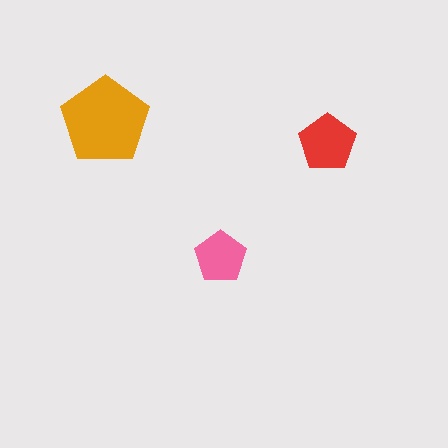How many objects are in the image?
There are 3 objects in the image.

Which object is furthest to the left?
The orange pentagon is leftmost.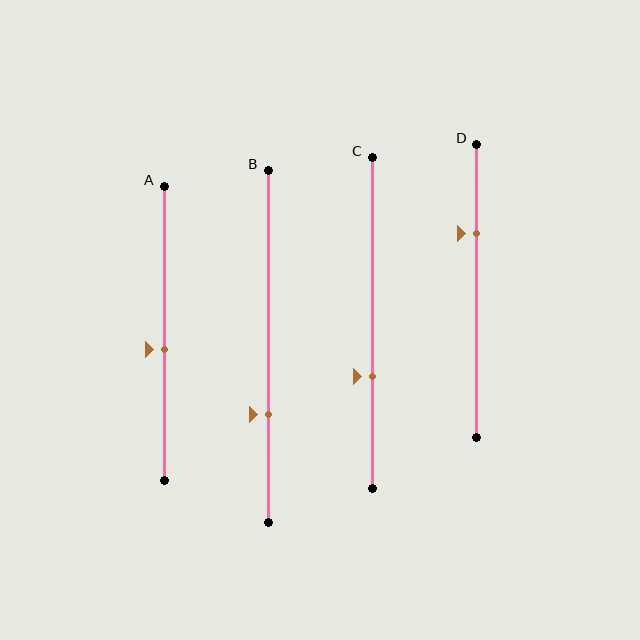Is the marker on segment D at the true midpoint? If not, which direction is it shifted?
No, the marker on segment D is shifted upward by about 20% of the segment length.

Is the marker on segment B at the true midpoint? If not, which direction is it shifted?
No, the marker on segment B is shifted downward by about 19% of the segment length.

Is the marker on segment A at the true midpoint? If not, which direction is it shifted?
No, the marker on segment A is shifted downward by about 5% of the segment length.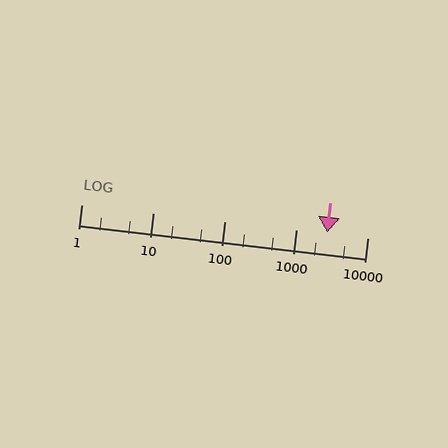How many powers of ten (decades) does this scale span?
The scale spans 4 decades, from 1 to 10000.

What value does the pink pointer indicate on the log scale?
The pointer indicates approximately 2700.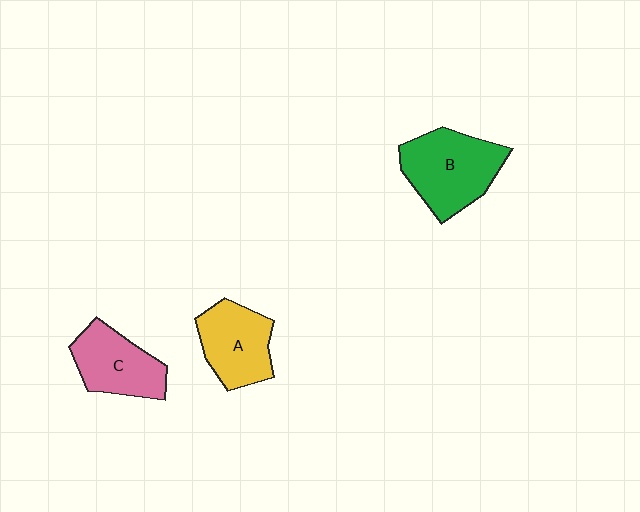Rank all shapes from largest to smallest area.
From largest to smallest: B (green), A (yellow), C (pink).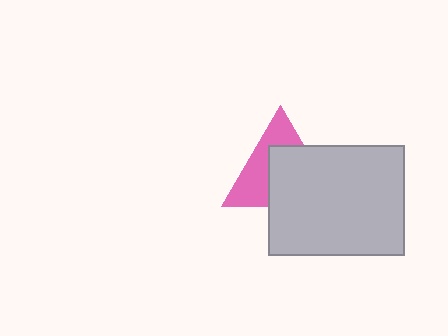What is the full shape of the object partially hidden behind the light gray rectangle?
The partially hidden object is a pink triangle.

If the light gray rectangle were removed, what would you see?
You would see the complete pink triangle.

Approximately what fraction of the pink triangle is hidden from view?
Roughly 55% of the pink triangle is hidden behind the light gray rectangle.